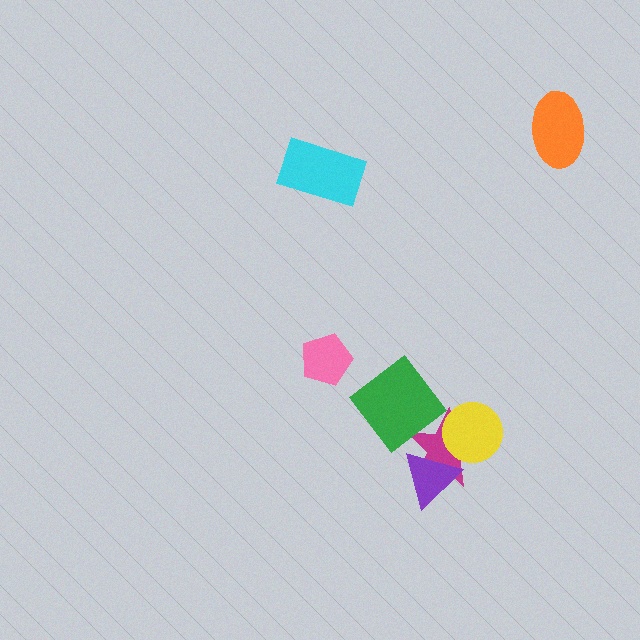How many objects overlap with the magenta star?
3 objects overlap with the magenta star.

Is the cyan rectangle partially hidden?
No, no other shape covers it.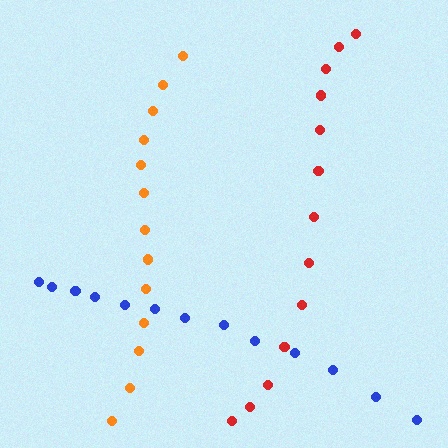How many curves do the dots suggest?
There are 3 distinct paths.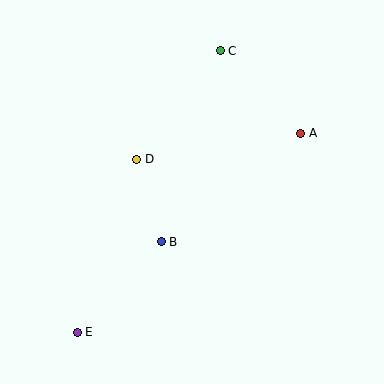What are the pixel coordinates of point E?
Point E is at (77, 332).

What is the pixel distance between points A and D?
The distance between A and D is 166 pixels.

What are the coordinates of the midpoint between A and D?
The midpoint between A and D is at (219, 146).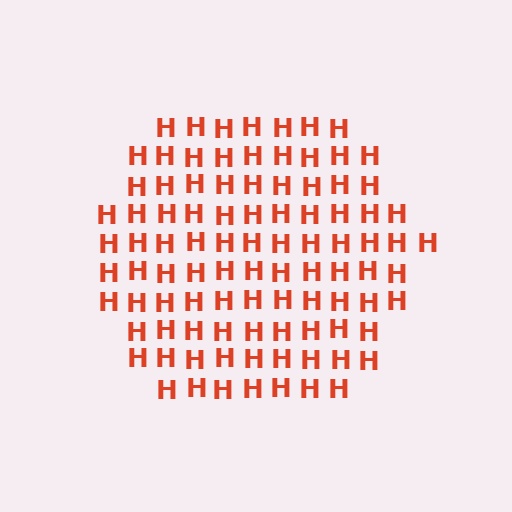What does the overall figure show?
The overall figure shows a hexagon.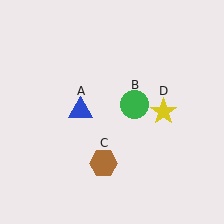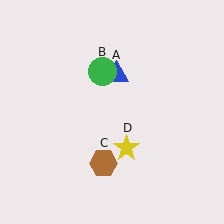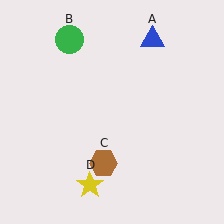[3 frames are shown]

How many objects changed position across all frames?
3 objects changed position: blue triangle (object A), green circle (object B), yellow star (object D).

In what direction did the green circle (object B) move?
The green circle (object B) moved up and to the left.